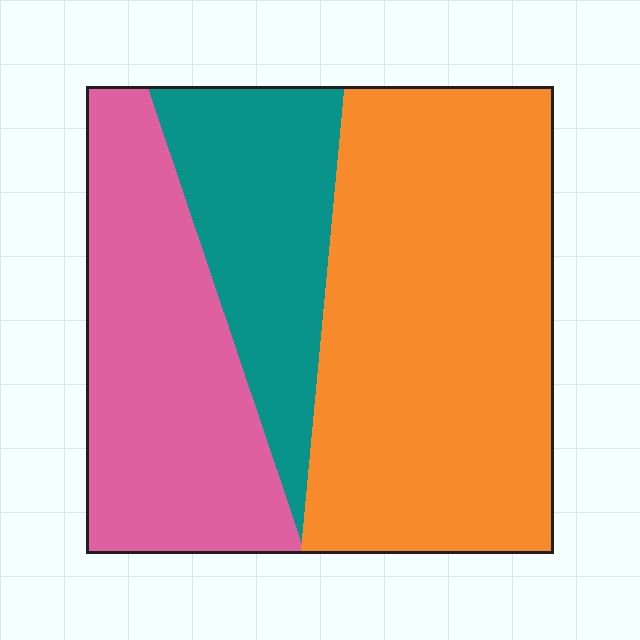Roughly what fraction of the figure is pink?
Pink covers 30% of the figure.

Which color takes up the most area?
Orange, at roughly 50%.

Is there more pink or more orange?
Orange.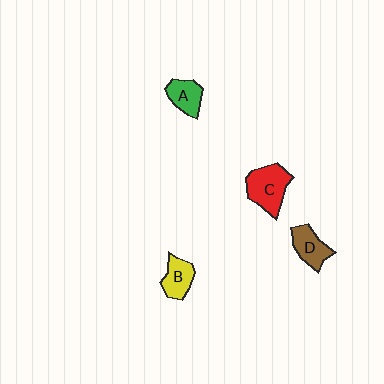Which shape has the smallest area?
Shape A (green).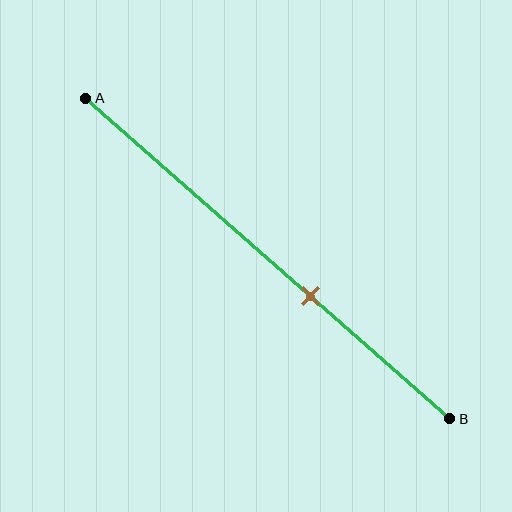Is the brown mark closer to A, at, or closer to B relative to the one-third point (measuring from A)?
The brown mark is closer to point B than the one-third point of segment AB.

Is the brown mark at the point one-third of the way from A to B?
No, the mark is at about 60% from A, not at the 33% one-third point.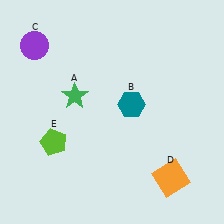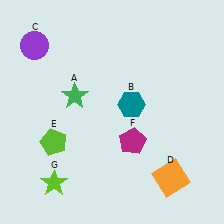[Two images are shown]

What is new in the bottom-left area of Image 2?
A lime star (G) was added in the bottom-left area of Image 2.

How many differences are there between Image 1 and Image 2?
There are 2 differences between the two images.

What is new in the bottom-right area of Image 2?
A magenta pentagon (F) was added in the bottom-right area of Image 2.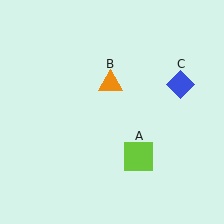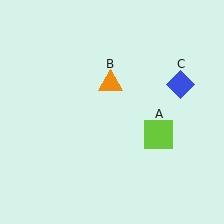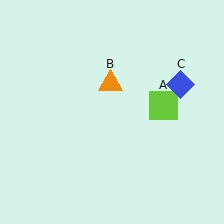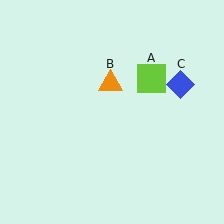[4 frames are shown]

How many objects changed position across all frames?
1 object changed position: lime square (object A).